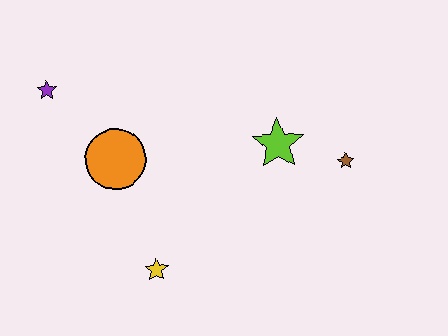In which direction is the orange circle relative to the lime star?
The orange circle is to the left of the lime star.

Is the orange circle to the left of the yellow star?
Yes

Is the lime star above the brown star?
Yes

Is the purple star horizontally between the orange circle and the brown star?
No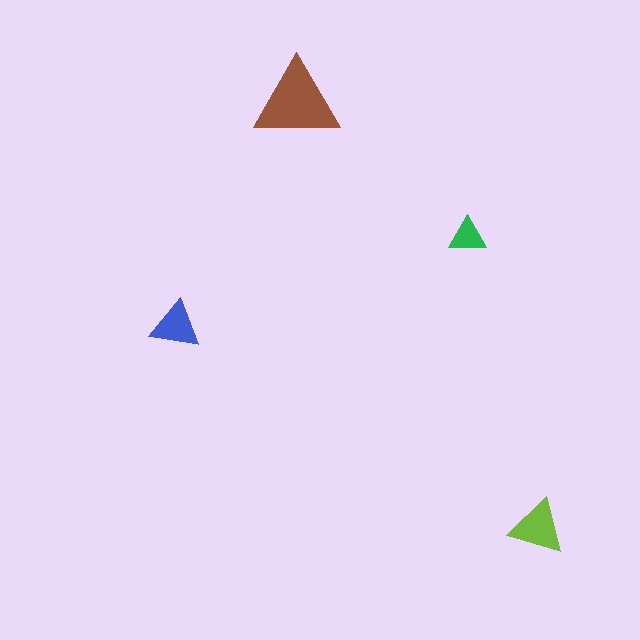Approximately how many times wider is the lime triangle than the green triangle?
About 1.5 times wider.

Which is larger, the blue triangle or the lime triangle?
The lime one.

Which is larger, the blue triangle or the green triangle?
The blue one.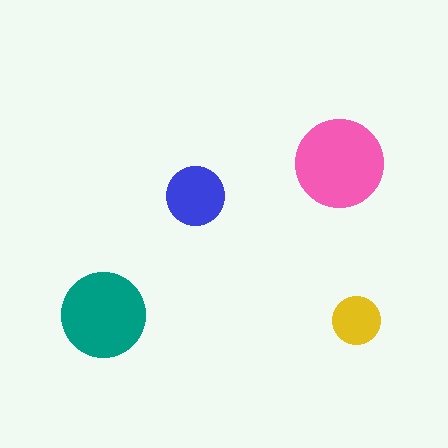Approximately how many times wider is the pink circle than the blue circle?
About 1.5 times wider.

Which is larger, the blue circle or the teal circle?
The teal one.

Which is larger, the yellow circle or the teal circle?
The teal one.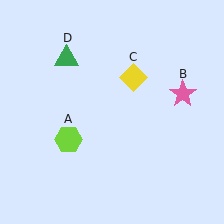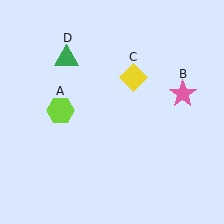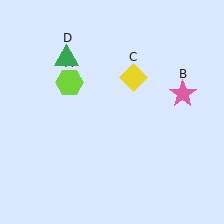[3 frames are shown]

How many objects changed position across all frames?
1 object changed position: lime hexagon (object A).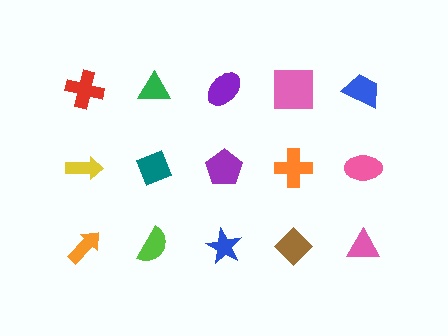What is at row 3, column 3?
A blue star.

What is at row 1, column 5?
A blue trapezoid.